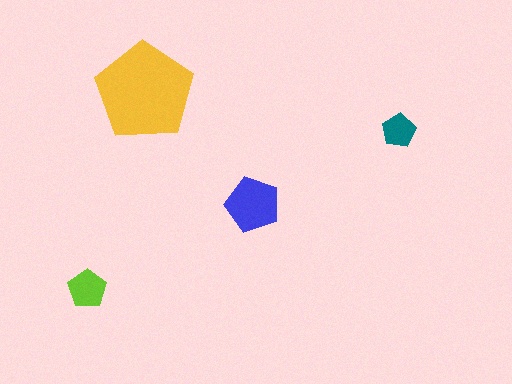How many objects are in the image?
There are 4 objects in the image.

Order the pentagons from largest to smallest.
the yellow one, the blue one, the lime one, the teal one.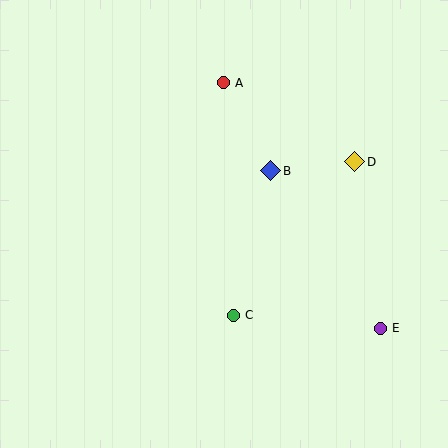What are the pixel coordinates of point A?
Point A is at (223, 83).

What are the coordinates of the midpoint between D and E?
The midpoint between D and E is at (367, 245).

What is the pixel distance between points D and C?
The distance between D and C is 196 pixels.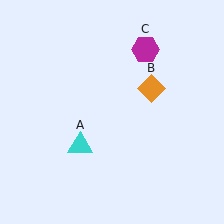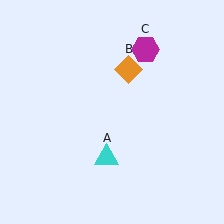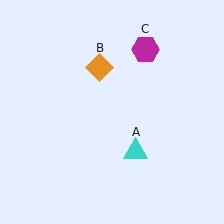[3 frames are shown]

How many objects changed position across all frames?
2 objects changed position: cyan triangle (object A), orange diamond (object B).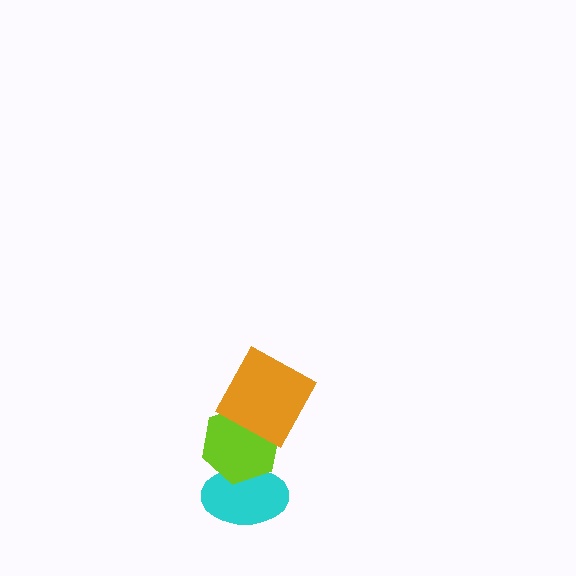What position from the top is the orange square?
The orange square is 1st from the top.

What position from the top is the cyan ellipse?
The cyan ellipse is 3rd from the top.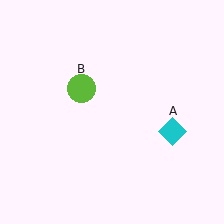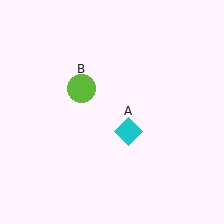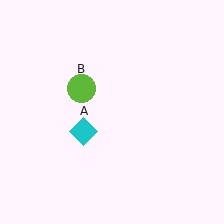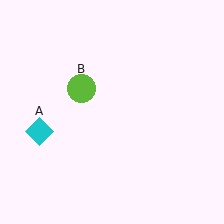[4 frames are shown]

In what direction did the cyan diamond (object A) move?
The cyan diamond (object A) moved left.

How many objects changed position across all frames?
1 object changed position: cyan diamond (object A).